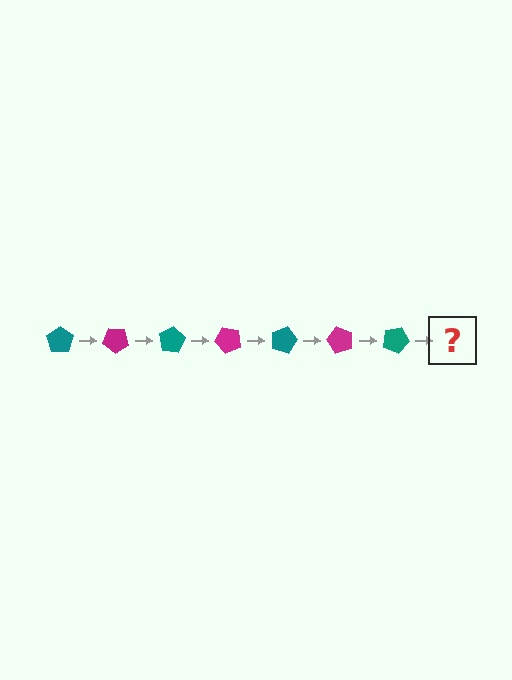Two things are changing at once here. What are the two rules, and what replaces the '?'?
The two rules are that it rotates 40 degrees each step and the color cycles through teal and magenta. The '?' should be a magenta pentagon, rotated 280 degrees from the start.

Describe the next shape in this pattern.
It should be a magenta pentagon, rotated 280 degrees from the start.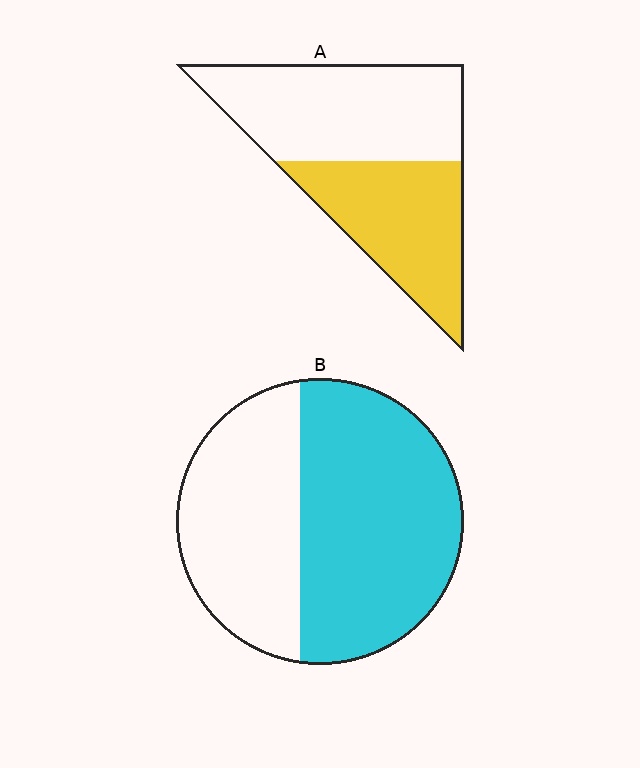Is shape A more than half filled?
No.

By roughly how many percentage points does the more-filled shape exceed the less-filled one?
By roughly 15 percentage points (B over A).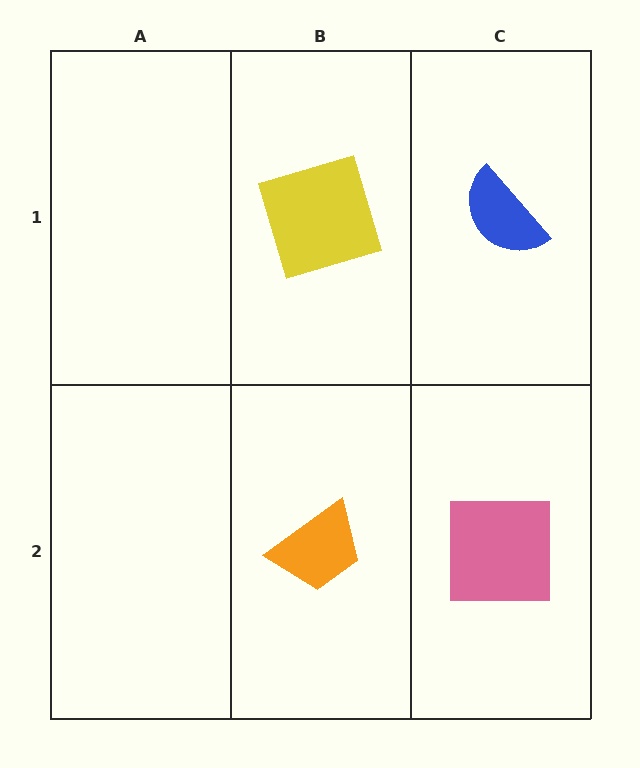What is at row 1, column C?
A blue semicircle.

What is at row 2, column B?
An orange trapezoid.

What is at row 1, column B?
A yellow square.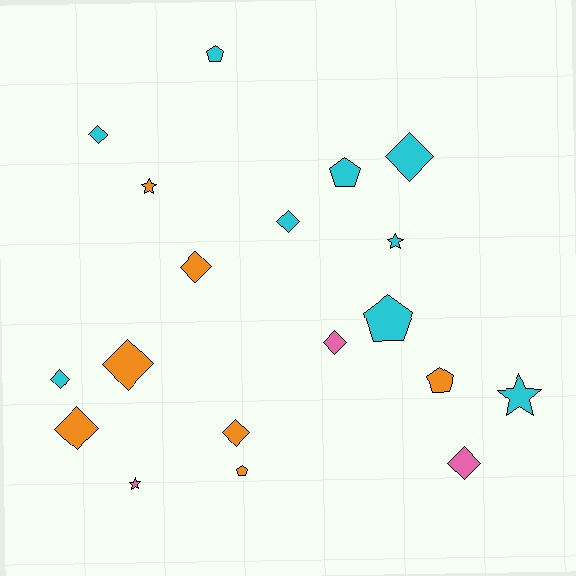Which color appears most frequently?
Cyan, with 9 objects.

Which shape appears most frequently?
Diamond, with 10 objects.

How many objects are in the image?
There are 19 objects.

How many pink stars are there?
There is 1 pink star.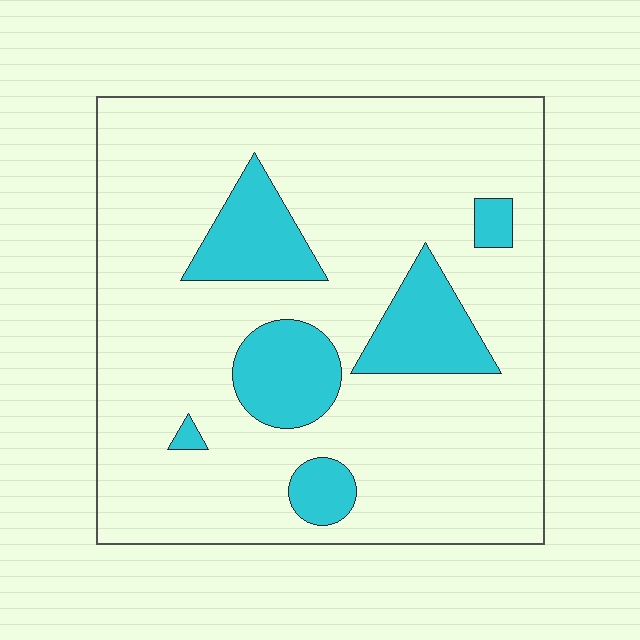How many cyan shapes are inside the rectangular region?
6.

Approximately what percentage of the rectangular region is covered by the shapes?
Approximately 20%.